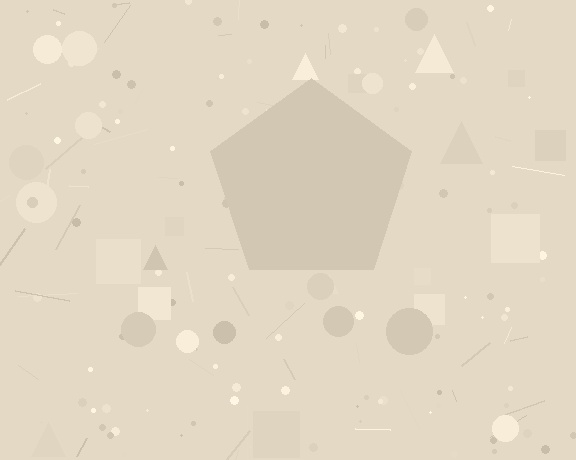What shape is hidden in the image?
A pentagon is hidden in the image.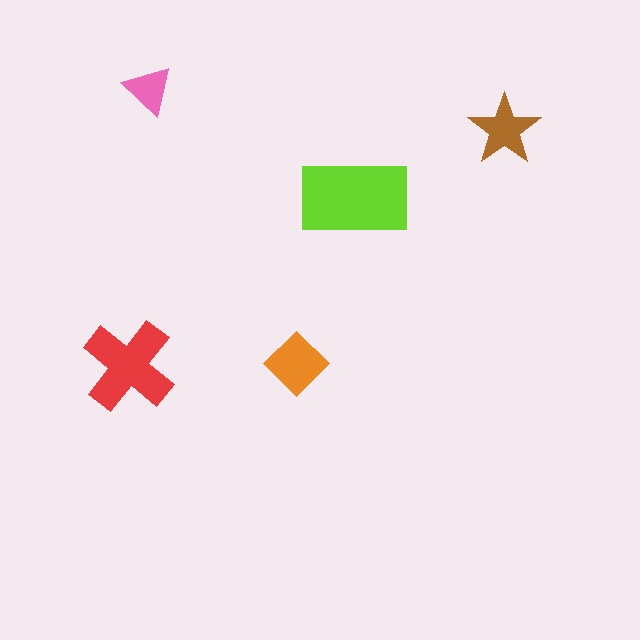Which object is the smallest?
The pink triangle.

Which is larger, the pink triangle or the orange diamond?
The orange diamond.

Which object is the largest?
The lime rectangle.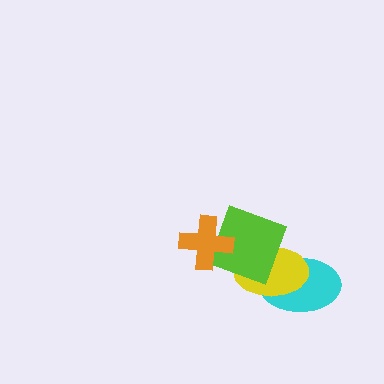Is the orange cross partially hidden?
No, no other shape covers it.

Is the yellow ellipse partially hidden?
Yes, it is partially covered by another shape.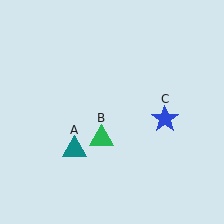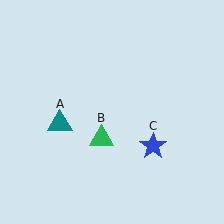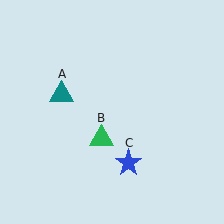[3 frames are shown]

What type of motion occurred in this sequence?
The teal triangle (object A), blue star (object C) rotated clockwise around the center of the scene.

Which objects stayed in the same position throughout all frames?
Green triangle (object B) remained stationary.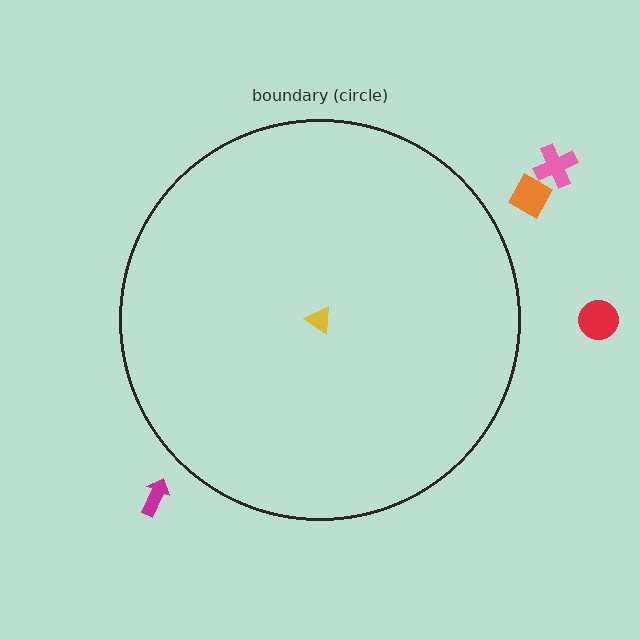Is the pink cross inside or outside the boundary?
Outside.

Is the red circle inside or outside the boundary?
Outside.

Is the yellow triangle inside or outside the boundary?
Inside.